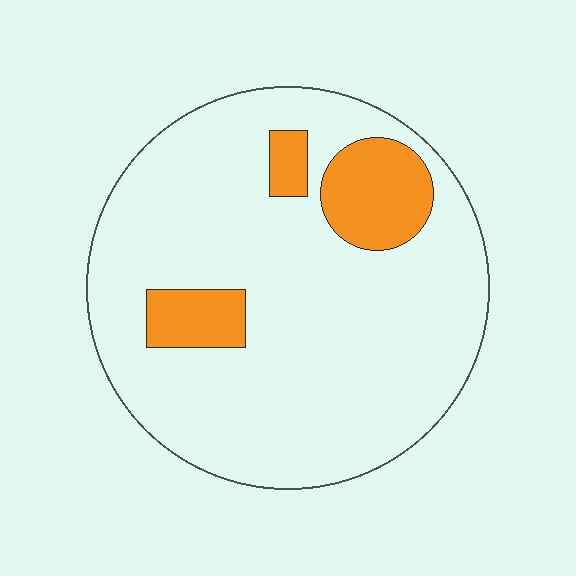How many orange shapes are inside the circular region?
3.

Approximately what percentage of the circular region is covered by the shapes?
Approximately 15%.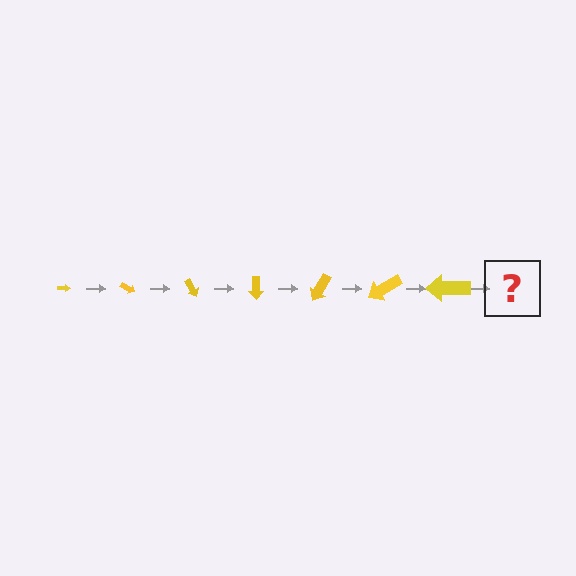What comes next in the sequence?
The next element should be an arrow, larger than the previous one and rotated 210 degrees from the start.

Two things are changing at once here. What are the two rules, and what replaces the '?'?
The two rules are that the arrow grows larger each step and it rotates 30 degrees each step. The '?' should be an arrow, larger than the previous one and rotated 210 degrees from the start.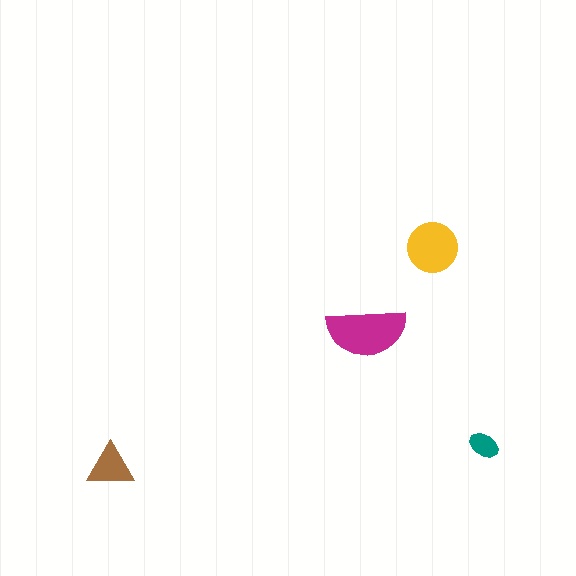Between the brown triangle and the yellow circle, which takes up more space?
The yellow circle.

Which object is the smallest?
The teal ellipse.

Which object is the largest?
The magenta semicircle.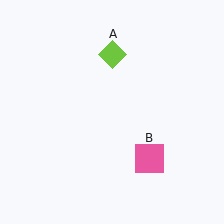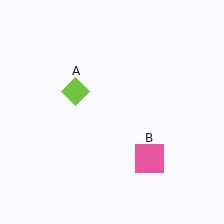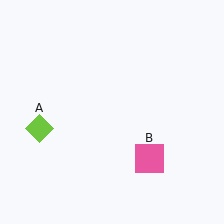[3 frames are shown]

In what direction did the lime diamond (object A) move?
The lime diamond (object A) moved down and to the left.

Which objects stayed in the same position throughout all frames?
Pink square (object B) remained stationary.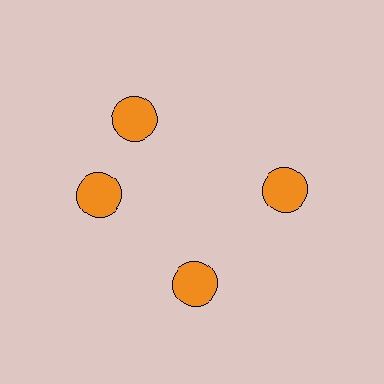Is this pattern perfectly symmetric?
No. The 4 orange circles are arranged in a ring, but one element near the 12 o'clock position is rotated out of alignment along the ring, breaking the 4-fold rotational symmetry.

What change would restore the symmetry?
The symmetry would be restored by rotating it back into even spacing with its neighbors so that all 4 circles sit at equal angles and equal distance from the center.